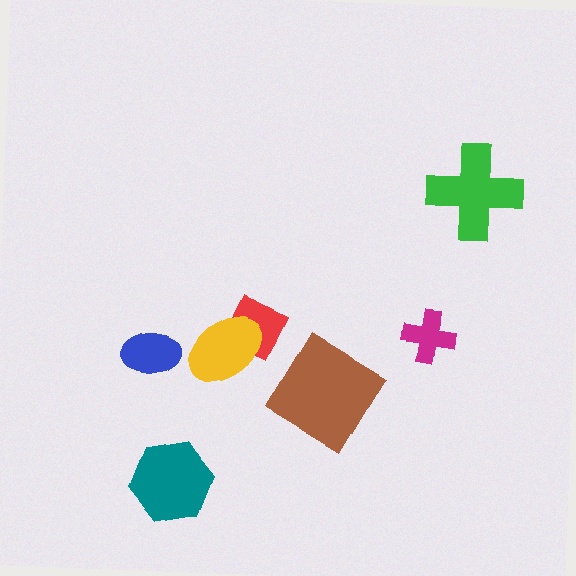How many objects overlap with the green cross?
0 objects overlap with the green cross.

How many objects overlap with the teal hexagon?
0 objects overlap with the teal hexagon.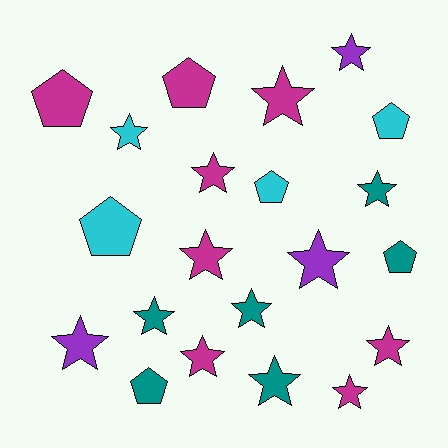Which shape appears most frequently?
Star, with 14 objects.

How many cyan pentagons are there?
There are 3 cyan pentagons.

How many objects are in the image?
There are 21 objects.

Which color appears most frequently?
Magenta, with 8 objects.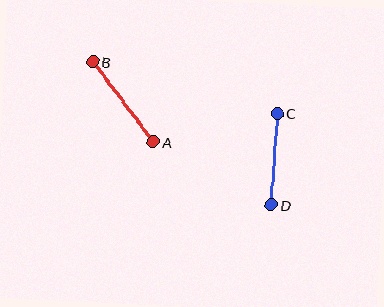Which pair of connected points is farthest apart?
Points A and B are farthest apart.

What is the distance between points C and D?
The distance is approximately 91 pixels.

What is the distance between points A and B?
The distance is approximately 101 pixels.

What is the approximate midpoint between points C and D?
The midpoint is at approximately (274, 159) pixels.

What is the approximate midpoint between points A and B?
The midpoint is at approximately (123, 102) pixels.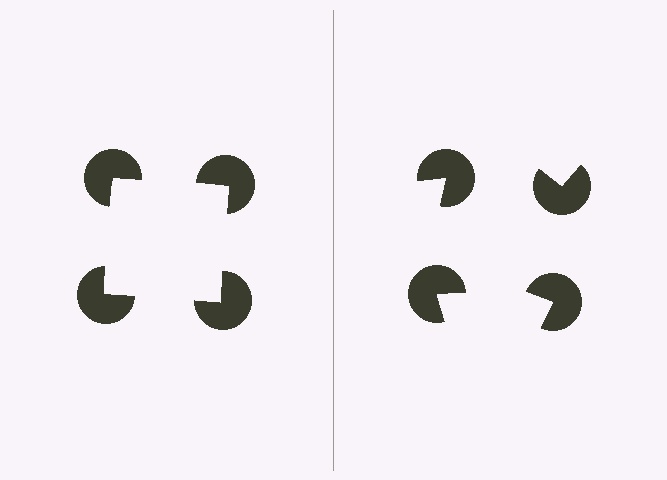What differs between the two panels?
The pac-man discs are positioned identically on both sides; only the wedge orientations differ. On the left they align to a square; on the right they are misaligned.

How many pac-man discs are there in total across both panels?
8 — 4 on each side.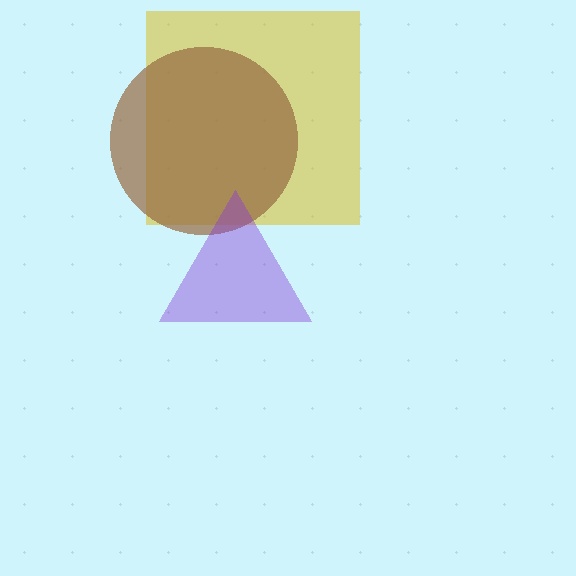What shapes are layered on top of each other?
The layered shapes are: a yellow square, a brown circle, a purple triangle.